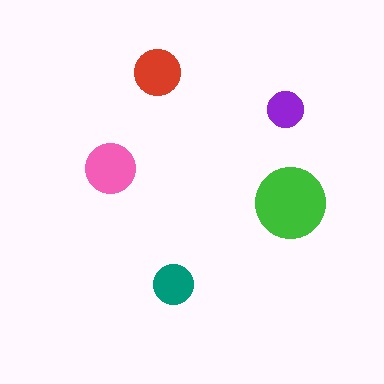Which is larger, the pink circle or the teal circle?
The pink one.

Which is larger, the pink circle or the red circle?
The pink one.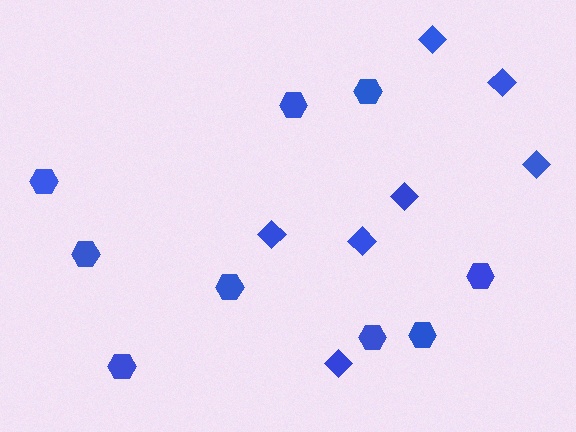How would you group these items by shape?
There are 2 groups: one group of hexagons (9) and one group of diamonds (7).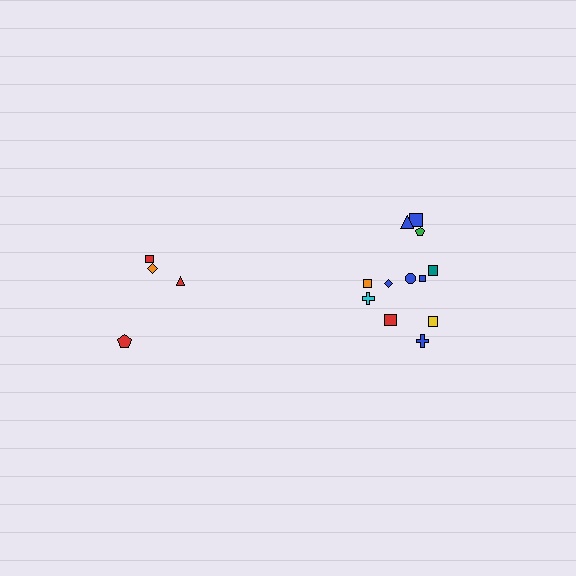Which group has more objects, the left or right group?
The right group.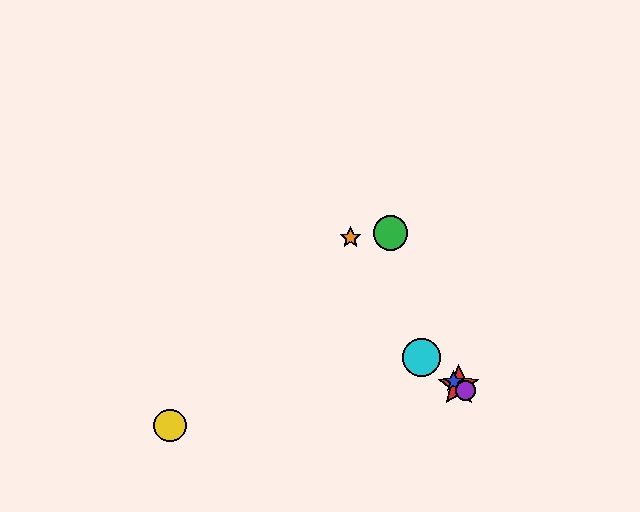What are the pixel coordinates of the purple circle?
The purple circle is at (466, 391).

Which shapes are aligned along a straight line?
The red star, the blue star, the purple circle, the cyan circle are aligned along a straight line.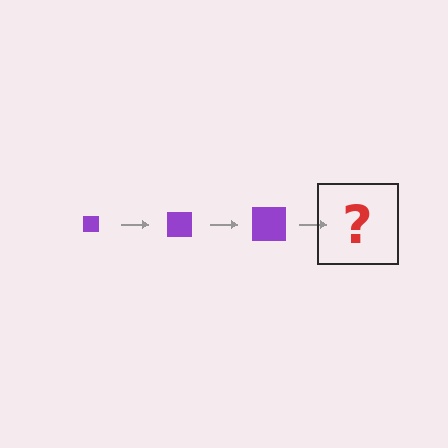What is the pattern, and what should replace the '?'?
The pattern is that the square gets progressively larger each step. The '?' should be a purple square, larger than the previous one.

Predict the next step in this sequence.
The next step is a purple square, larger than the previous one.